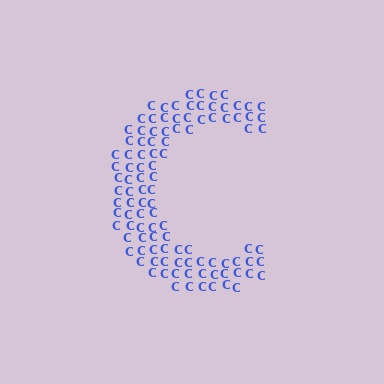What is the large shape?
The large shape is the letter C.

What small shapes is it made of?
It is made of small letter C's.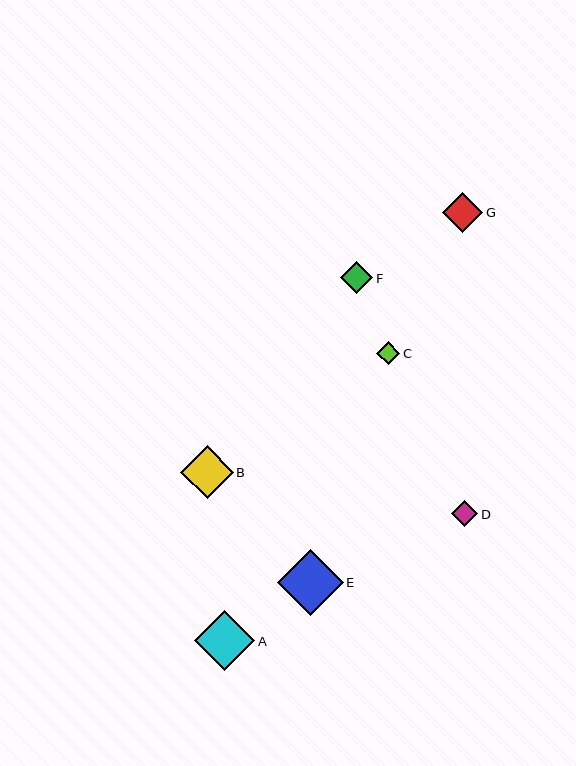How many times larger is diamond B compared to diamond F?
Diamond B is approximately 1.6 times the size of diamond F.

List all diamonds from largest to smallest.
From largest to smallest: E, A, B, G, F, D, C.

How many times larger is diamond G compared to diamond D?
Diamond G is approximately 1.6 times the size of diamond D.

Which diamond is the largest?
Diamond E is the largest with a size of approximately 66 pixels.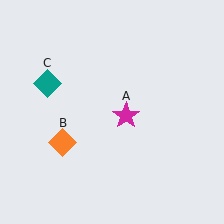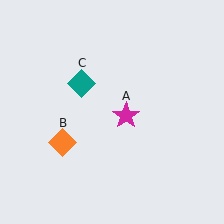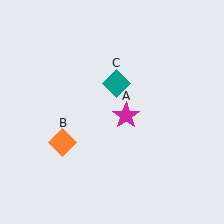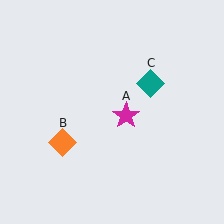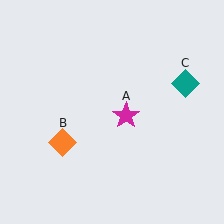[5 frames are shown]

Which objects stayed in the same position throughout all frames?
Magenta star (object A) and orange diamond (object B) remained stationary.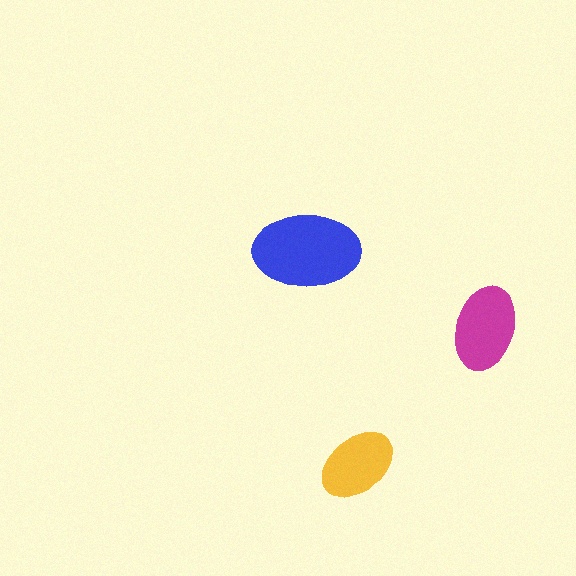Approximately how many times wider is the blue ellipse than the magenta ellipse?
About 1.5 times wider.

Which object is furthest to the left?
The blue ellipse is leftmost.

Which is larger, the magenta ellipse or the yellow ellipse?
The magenta one.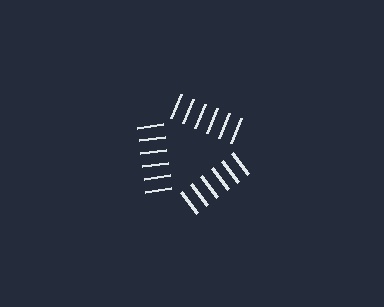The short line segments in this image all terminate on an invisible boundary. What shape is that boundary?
An illusory triangle — the line segments terminate on its edges but no continuous stroke is drawn.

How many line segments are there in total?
18 — 6 along each of the 3 edges.